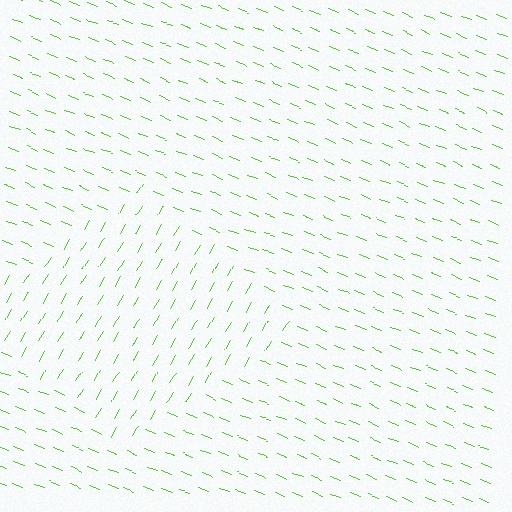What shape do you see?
I see a diamond.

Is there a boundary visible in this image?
Yes, there is a texture boundary formed by a change in line orientation.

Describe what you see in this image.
The image is filled with small lime line segments. A diamond region in the image has lines oriented differently from the surrounding lines, creating a visible texture boundary.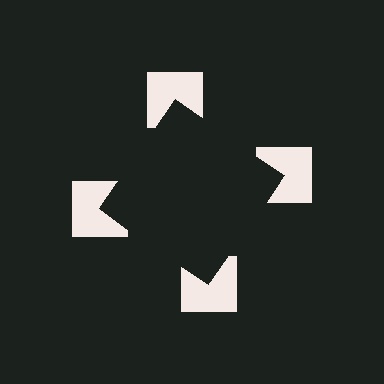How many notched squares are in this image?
There are 4 — one at each vertex of the illusory square.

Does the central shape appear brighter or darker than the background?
It typically appears slightly darker than the background, even though no actual brightness change is drawn.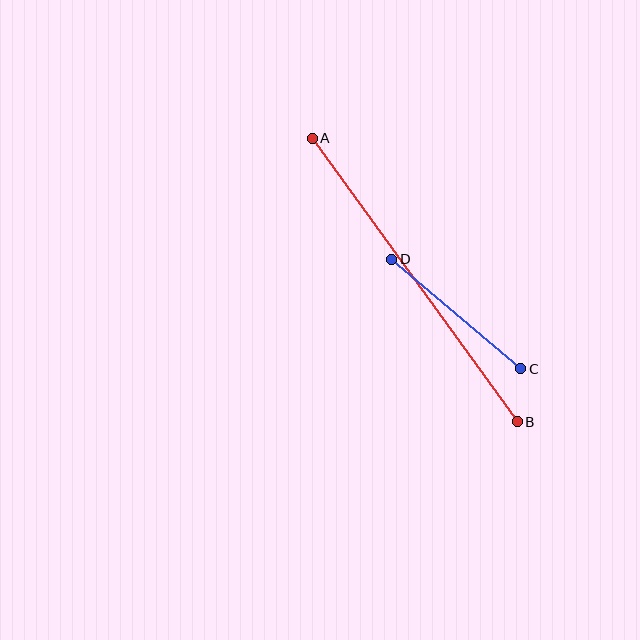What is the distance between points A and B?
The distance is approximately 350 pixels.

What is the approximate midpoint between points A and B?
The midpoint is at approximately (415, 280) pixels.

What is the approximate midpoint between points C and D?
The midpoint is at approximately (456, 314) pixels.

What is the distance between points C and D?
The distance is approximately 169 pixels.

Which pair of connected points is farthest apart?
Points A and B are farthest apart.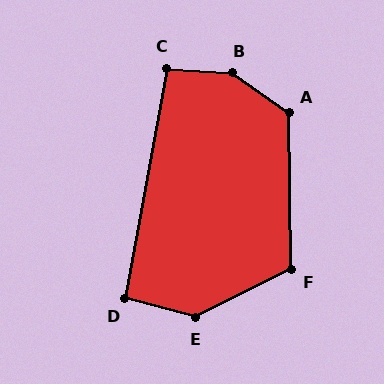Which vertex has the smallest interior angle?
D, at approximately 95 degrees.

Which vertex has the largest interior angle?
B, at approximately 149 degrees.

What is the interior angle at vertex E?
Approximately 138 degrees (obtuse).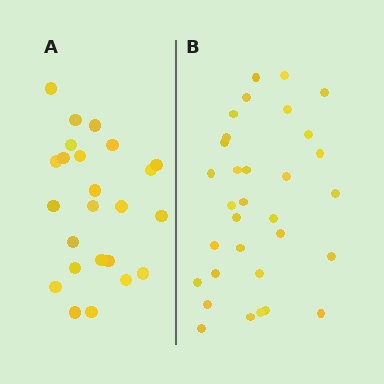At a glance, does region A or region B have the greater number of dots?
Region B (the right region) has more dots.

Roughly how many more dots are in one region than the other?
Region B has roughly 8 or so more dots than region A.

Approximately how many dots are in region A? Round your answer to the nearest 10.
About 20 dots. (The exact count is 24, which rounds to 20.)